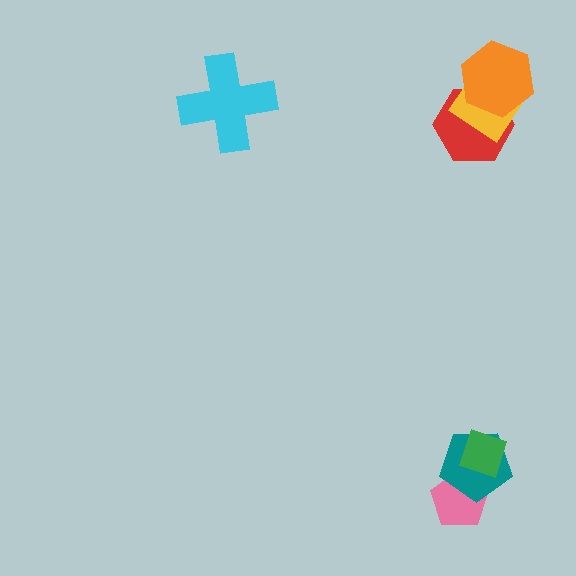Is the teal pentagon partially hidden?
Yes, it is partially covered by another shape.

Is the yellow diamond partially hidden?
Yes, it is partially covered by another shape.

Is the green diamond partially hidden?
No, no other shape covers it.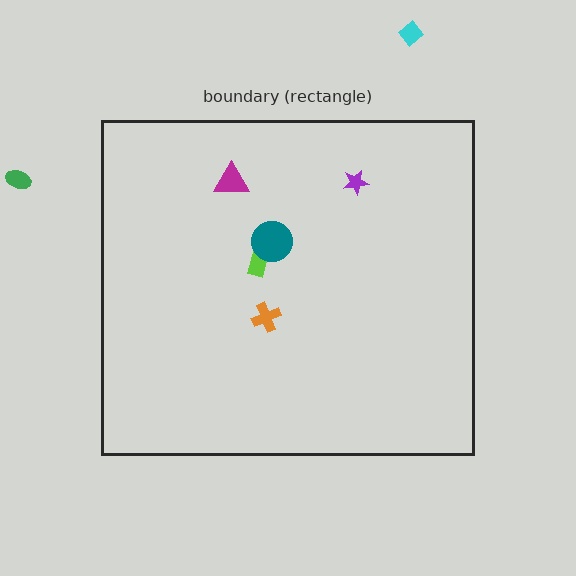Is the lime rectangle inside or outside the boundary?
Inside.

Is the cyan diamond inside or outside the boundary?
Outside.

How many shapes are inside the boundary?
5 inside, 2 outside.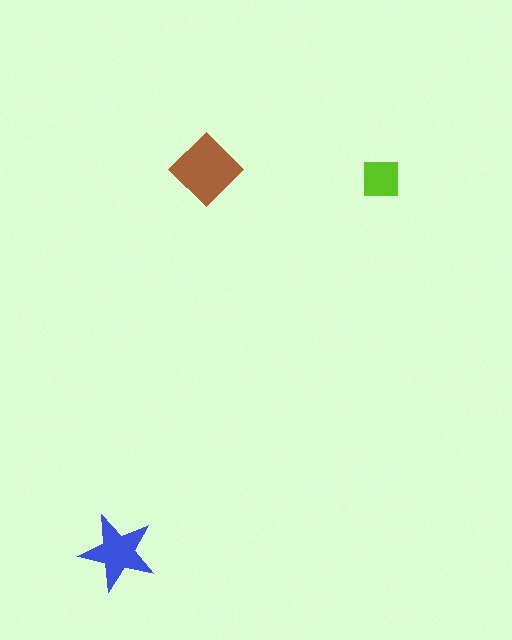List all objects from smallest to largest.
The lime square, the blue star, the brown diamond.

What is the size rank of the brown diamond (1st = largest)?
1st.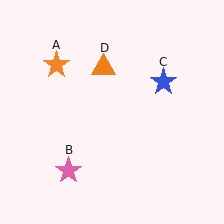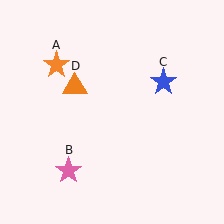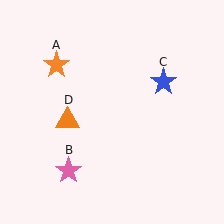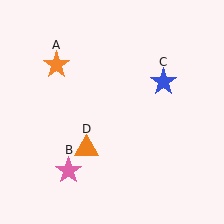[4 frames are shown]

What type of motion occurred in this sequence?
The orange triangle (object D) rotated counterclockwise around the center of the scene.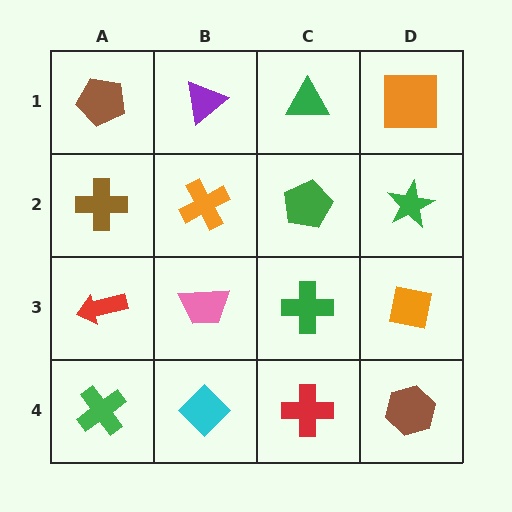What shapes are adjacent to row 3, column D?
A green star (row 2, column D), a brown hexagon (row 4, column D), a green cross (row 3, column C).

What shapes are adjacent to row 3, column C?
A green pentagon (row 2, column C), a red cross (row 4, column C), a pink trapezoid (row 3, column B), an orange square (row 3, column D).